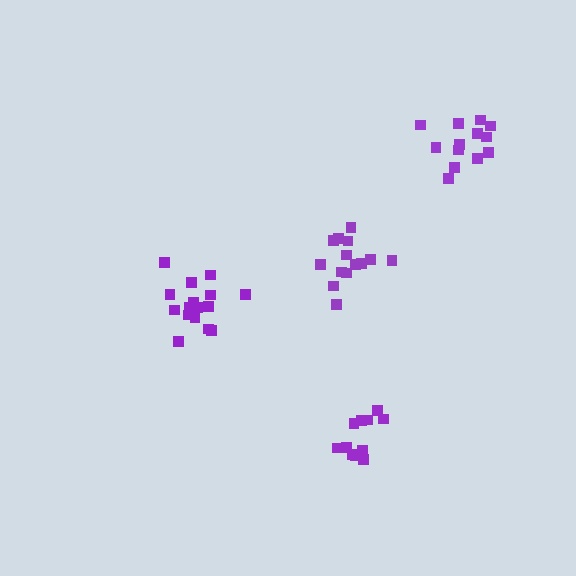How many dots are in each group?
Group 1: 14 dots, Group 2: 16 dots, Group 3: 11 dots, Group 4: 13 dots (54 total).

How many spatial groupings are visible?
There are 4 spatial groupings.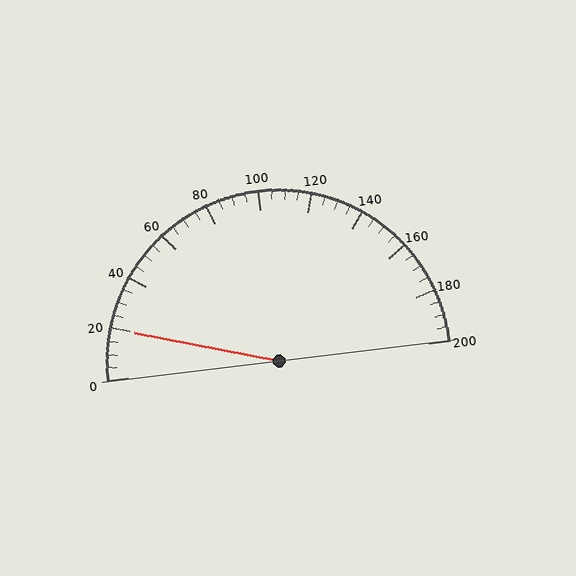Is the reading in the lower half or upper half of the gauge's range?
The reading is in the lower half of the range (0 to 200).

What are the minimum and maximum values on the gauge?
The gauge ranges from 0 to 200.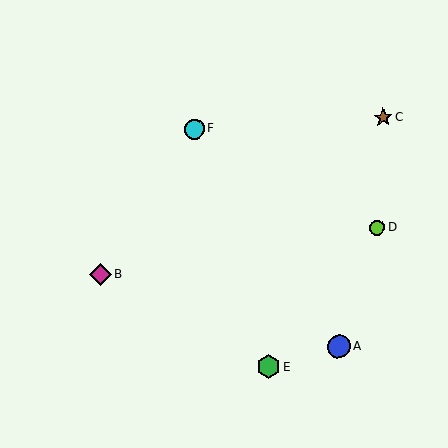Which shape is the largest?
The green hexagon (labeled E) is the largest.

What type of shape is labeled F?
Shape F is a cyan circle.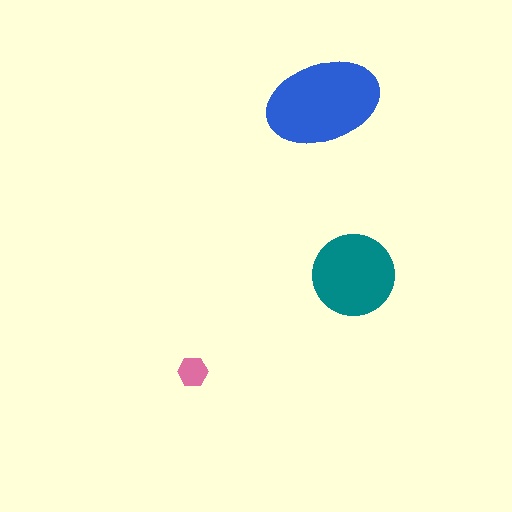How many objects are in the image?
There are 3 objects in the image.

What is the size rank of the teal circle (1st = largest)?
2nd.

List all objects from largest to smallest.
The blue ellipse, the teal circle, the pink hexagon.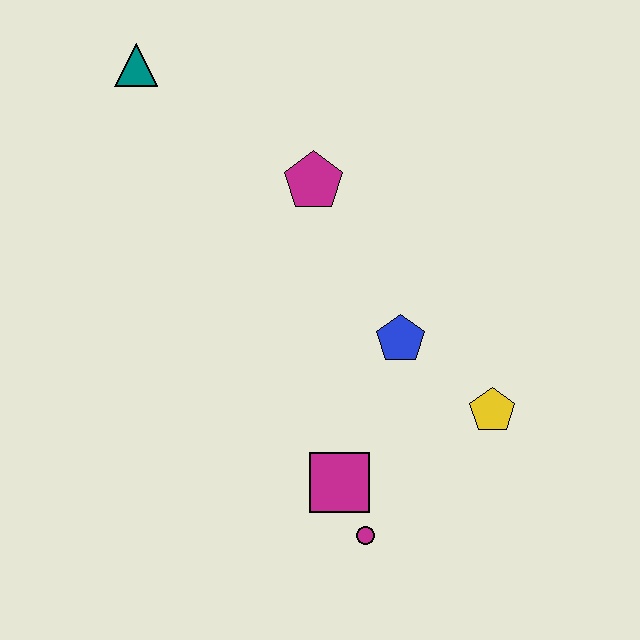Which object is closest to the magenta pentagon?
The blue pentagon is closest to the magenta pentagon.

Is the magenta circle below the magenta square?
Yes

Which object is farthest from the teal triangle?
The magenta circle is farthest from the teal triangle.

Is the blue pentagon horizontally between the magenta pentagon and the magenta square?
No